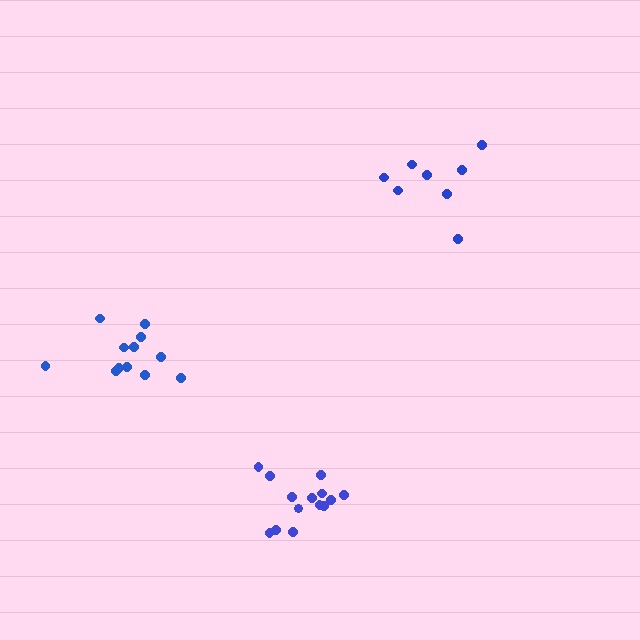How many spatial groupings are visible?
There are 3 spatial groupings.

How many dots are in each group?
Group 1: 8 dots, Group 2: 12 dots, Group 3: 14 dots (34 total).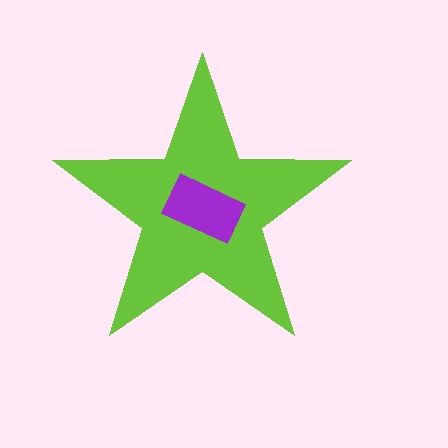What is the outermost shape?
The lime star.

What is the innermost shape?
The purple rectangle.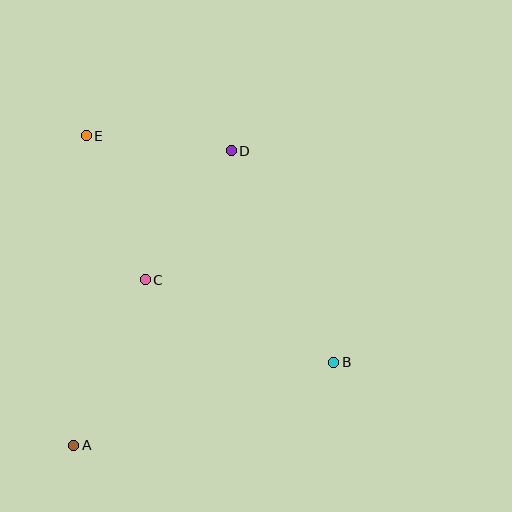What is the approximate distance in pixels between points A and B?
The distance between A and B is approximately 273 pixels.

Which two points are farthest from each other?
Points B and E are farthest from each other.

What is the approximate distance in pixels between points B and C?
The distance between B and C is approximately 206 pixels.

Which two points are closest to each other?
Points D and E are closest to each other.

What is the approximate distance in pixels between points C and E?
The distance between C and E is approximately 156 pixels.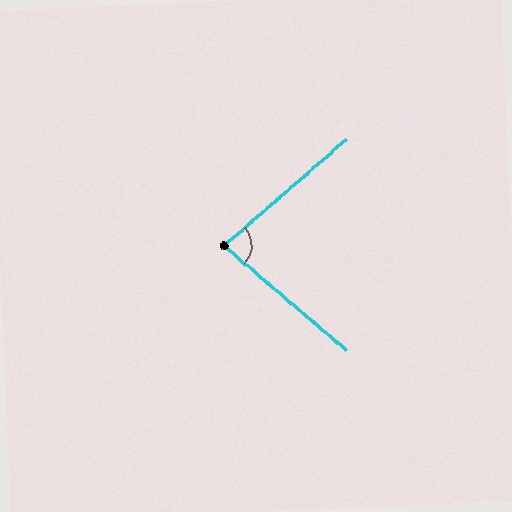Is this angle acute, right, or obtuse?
It is acute.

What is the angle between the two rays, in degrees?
Approximately 82 degrees.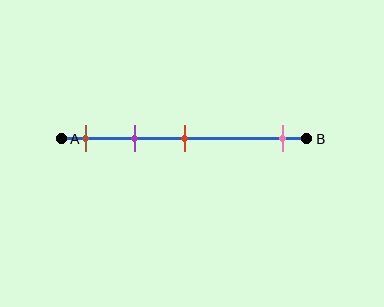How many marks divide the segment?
There are 4 marks dividing the segment.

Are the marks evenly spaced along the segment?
No, the marks are not evenly spaced.